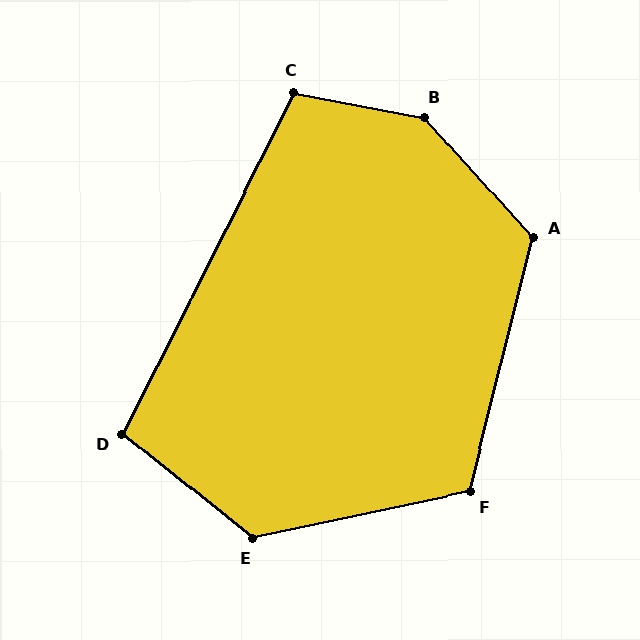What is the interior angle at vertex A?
Approximately 124 degrees (obtuse).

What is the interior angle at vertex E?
Approximately 129 degrees (obtuse).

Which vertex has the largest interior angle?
B, at approximately 142 degrees.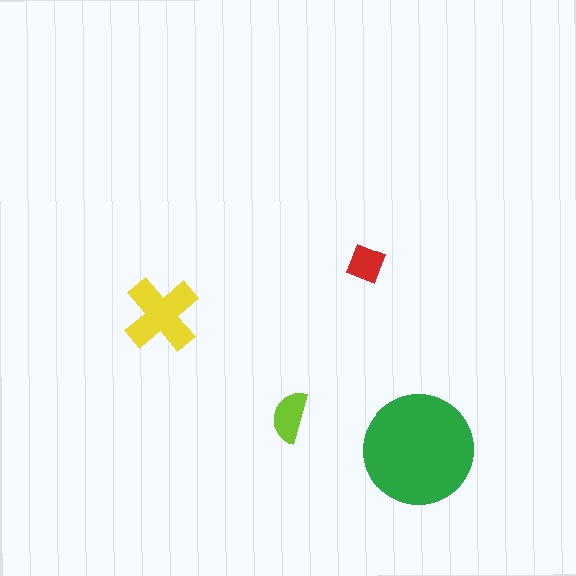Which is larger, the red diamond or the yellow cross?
The yellow cross.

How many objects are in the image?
There are 4 objects in the image.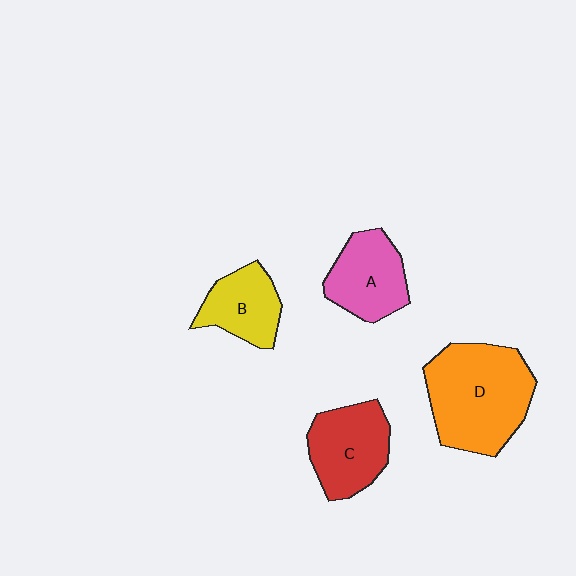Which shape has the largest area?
Shape D (orange).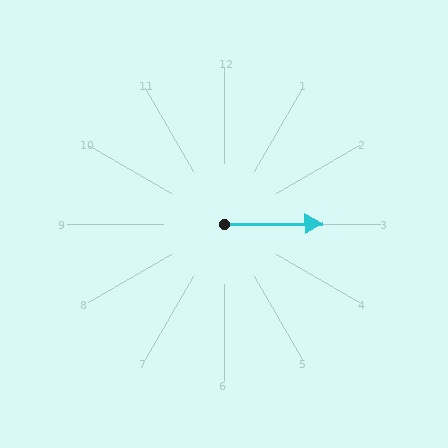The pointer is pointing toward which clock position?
Roughly 3 o'clock.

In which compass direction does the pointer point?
East.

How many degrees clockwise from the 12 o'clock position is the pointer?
Approximately 90 degrees.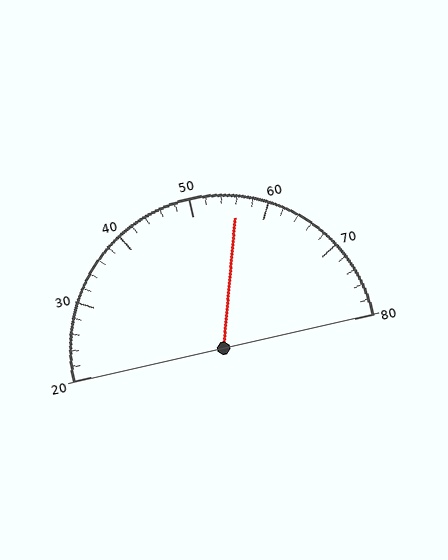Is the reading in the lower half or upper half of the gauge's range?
The reading is in the upper half of the range (20 to 80).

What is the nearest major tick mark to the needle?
The nearest major tick mark is 60.